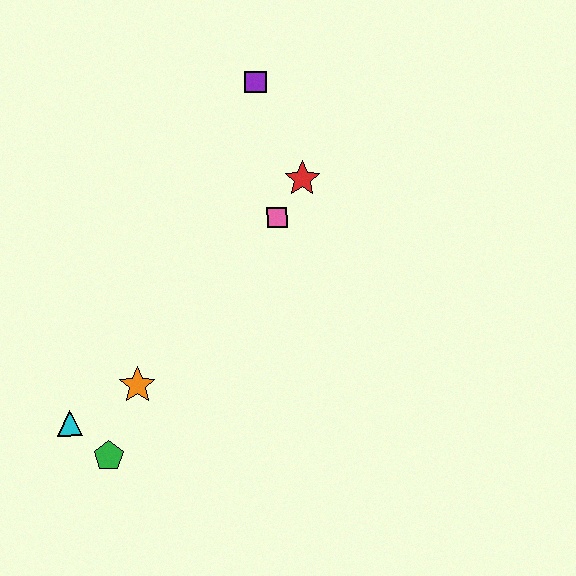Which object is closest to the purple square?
The red star is closest to the purple square.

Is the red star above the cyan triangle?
Yes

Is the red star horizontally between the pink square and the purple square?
No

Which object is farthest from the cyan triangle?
The purple square is farthest from the cyan triangle.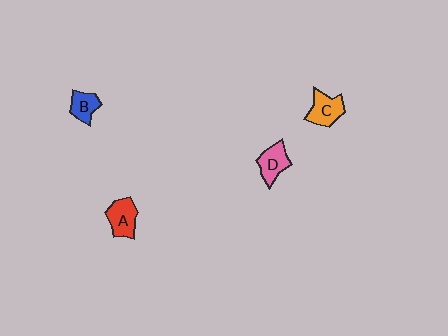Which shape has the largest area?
Shape A (red).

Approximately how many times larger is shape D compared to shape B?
Approximately 1.3 times.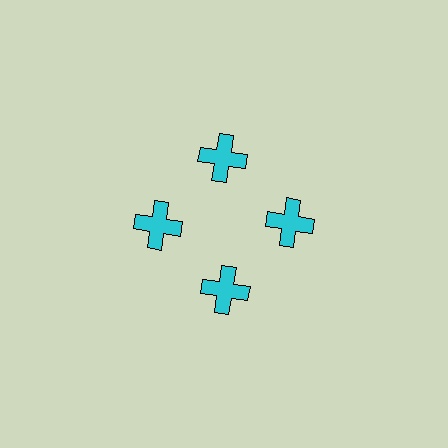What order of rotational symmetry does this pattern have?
This pattern has 4-fold rotational symmetry.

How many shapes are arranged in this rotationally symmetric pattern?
There are 4 shapes, arranged in 4 groups of 1.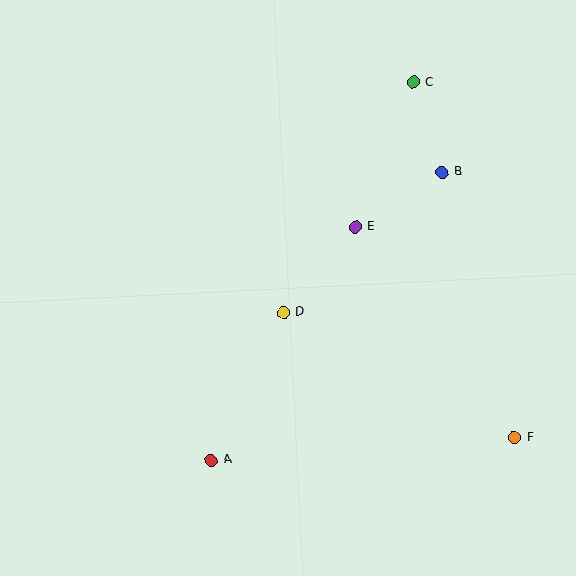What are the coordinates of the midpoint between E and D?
The midpoint between E and D is at (319, 270).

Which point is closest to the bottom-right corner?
Point F is closest to the bottom-right corner.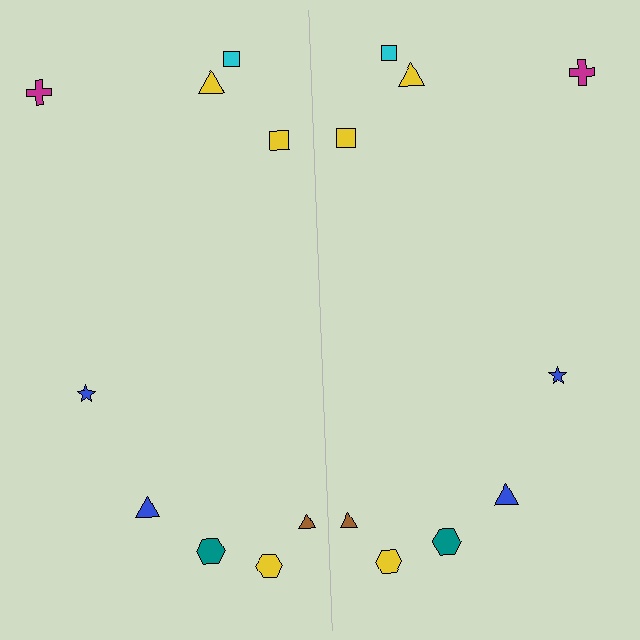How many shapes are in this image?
There are 18 shapes in this image.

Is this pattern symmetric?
Yes, this pattern has bilateral (reflection) symmetry.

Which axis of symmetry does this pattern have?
The pattern has a vertical axis of symmetry running through the center of the image.